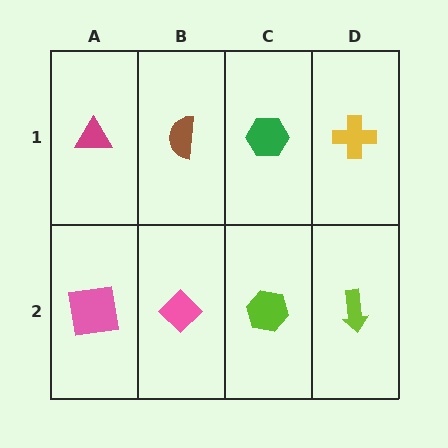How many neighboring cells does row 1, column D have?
2.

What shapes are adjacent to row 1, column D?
A lime arrow (row 2, column D), a green hexagon (row 1, column C).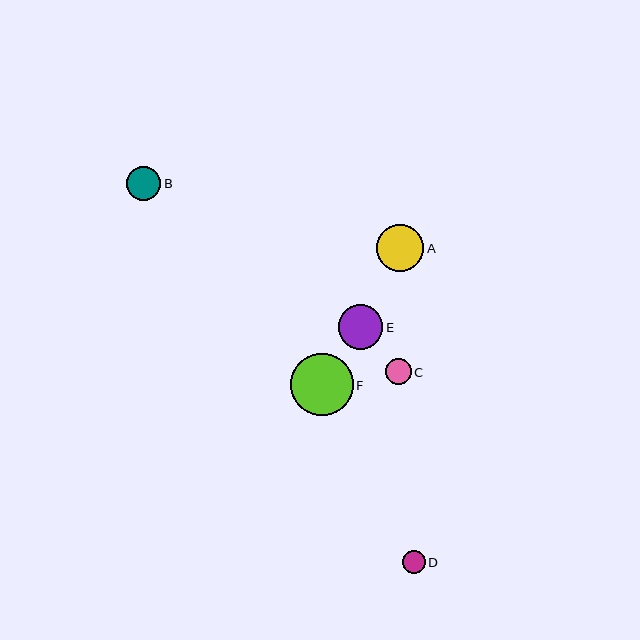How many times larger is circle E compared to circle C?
Circle E is approximately 1.7 times the size of circle C.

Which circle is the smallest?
Circle D is the smallest with a size of approximately 23 pixels.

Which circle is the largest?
Circle F is the largest with a size of approximately 62 pixels.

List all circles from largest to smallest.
From largest to smallest: F, A, E, B, C, D.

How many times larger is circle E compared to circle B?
Circle E is approximately 1.3 times the size of circle B.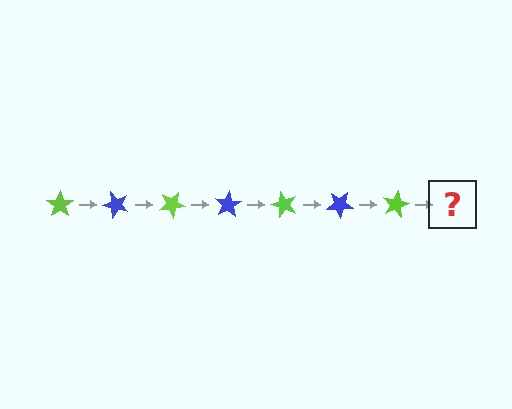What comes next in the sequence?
The next element should be a blue star, rotated 350 degrees from the start.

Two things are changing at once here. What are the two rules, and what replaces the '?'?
The two rules are that it rotates 50 degrees each step and the color cycles through lime and blue. The '?' should be a blue star, rotated 350 degrees from the start.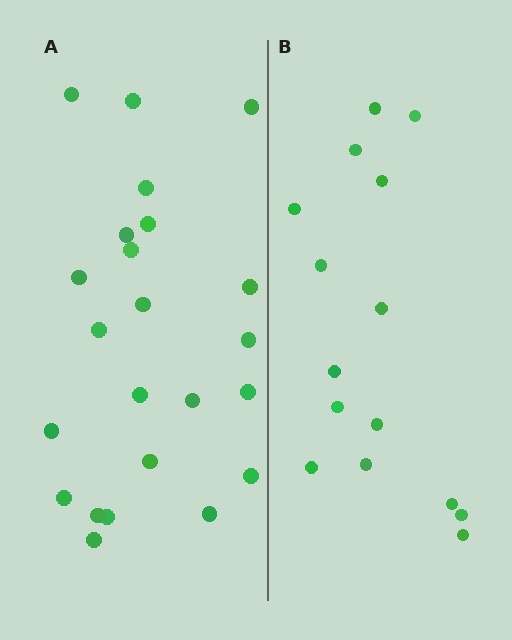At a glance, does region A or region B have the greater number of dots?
Region A (the left region) has more dots.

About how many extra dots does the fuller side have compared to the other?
Region A has roughly 8 or so more dots than region B.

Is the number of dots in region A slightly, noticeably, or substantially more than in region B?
Region A has substantially more. The ratio is roughly 1.5 to 1.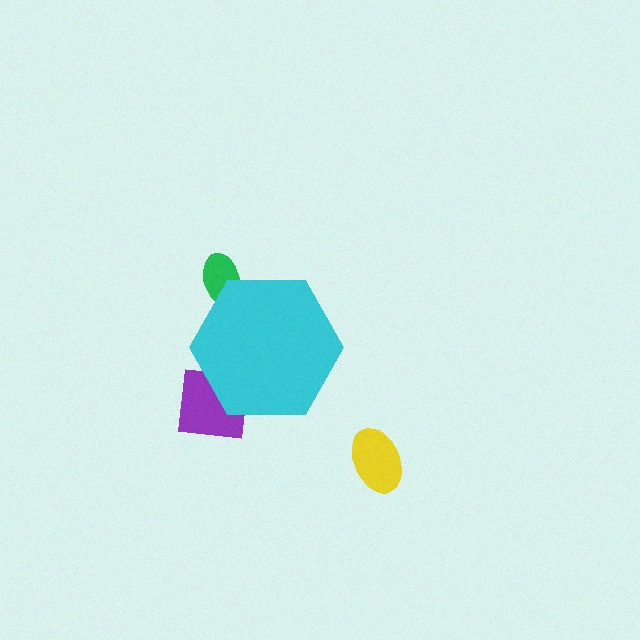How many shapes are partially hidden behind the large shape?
2 shapes are partially hidden.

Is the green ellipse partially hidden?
Yes, the green ellipse is partially hidden behind the cyan hexagon.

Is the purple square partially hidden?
Yes, the purple square is partially hidden behind the cyan hexagon.